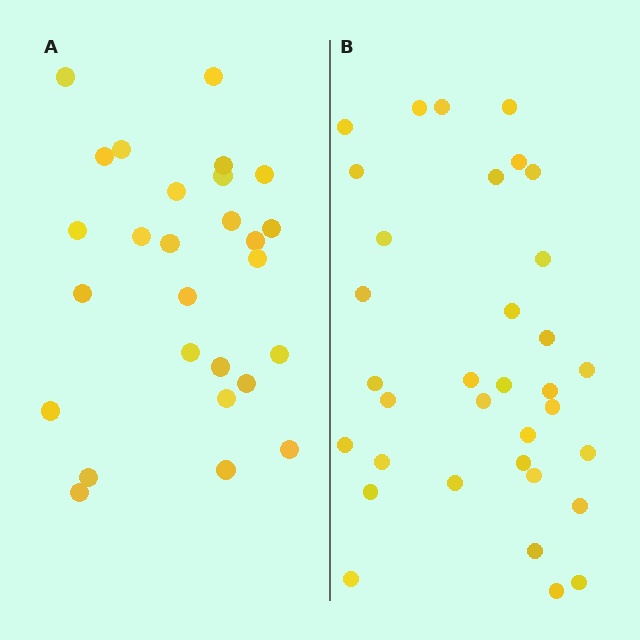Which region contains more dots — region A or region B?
Region B (the right region) has more dots.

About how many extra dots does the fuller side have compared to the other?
Region B has roughly 8 or so more dots than region A.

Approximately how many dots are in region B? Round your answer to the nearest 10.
About 30 dots. (The exact count is 34, which rounds to 30.)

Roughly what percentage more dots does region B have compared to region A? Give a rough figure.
About 25% more.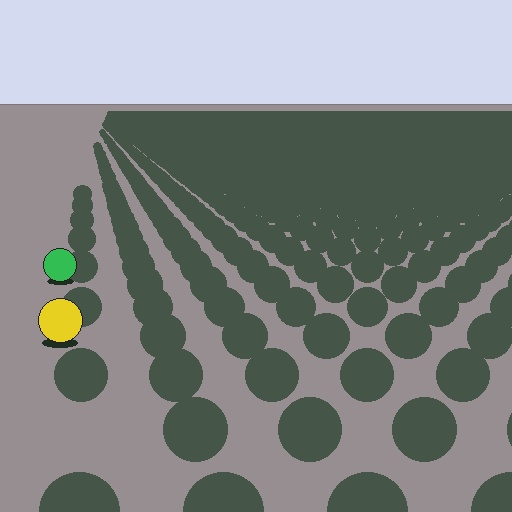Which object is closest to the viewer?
The yellow circle is closest. The texture marks near it are larger and more spread out.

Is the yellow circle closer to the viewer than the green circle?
Yes. The yellow circle is closer — you can tell from the texture gradient: the ground texture is coarser near it.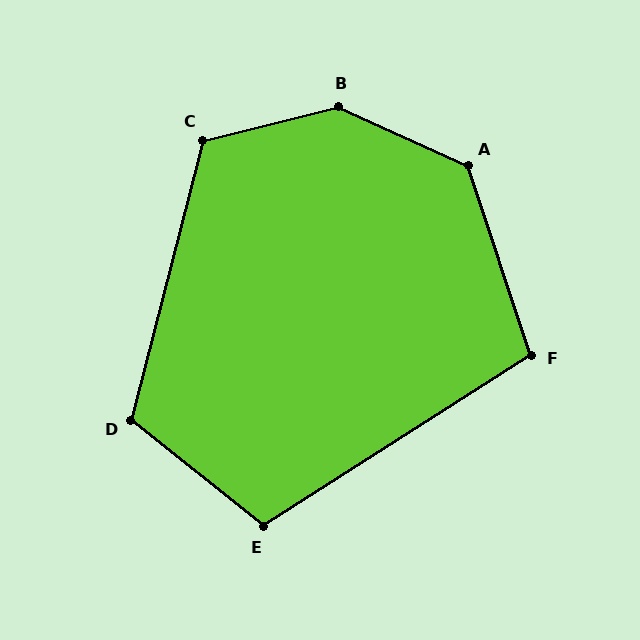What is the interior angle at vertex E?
Approximately 109 degrees (obtuse).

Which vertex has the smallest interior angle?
F, at approximately 104 degrees.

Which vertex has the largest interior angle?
B, at approximately 141 degrees.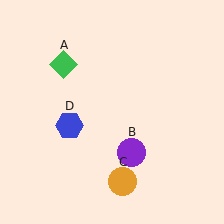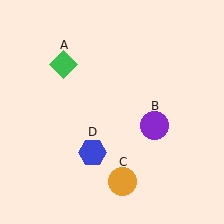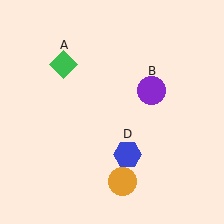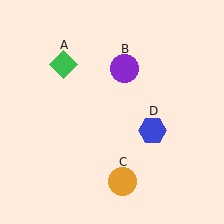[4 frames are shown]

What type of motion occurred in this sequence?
The purple circle (object B), blue hexagon (object D) rotated counterclockwise around the center of the scene.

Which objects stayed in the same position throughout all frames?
Green diamond (object A) and orange circle (object C) remained stationary.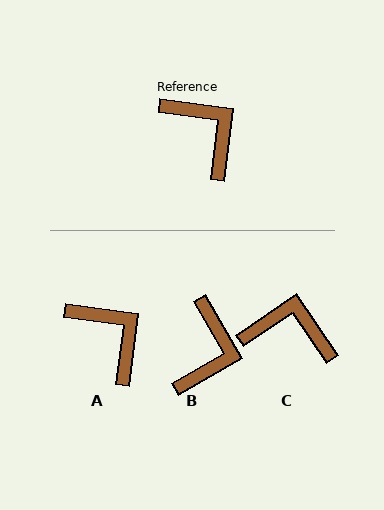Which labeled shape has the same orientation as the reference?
A.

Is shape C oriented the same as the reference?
No, it is off by about 41 degrees.